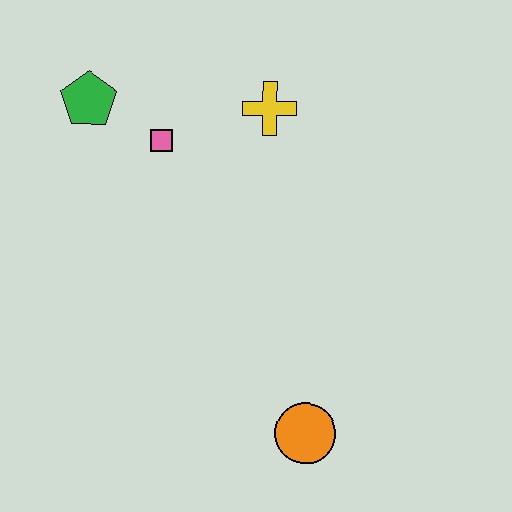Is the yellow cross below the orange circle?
No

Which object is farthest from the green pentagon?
The orange circle is farthest from the green pentagon.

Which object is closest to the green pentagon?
The pink square is closest to the green pentagon.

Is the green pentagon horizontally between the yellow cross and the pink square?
No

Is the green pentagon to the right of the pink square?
No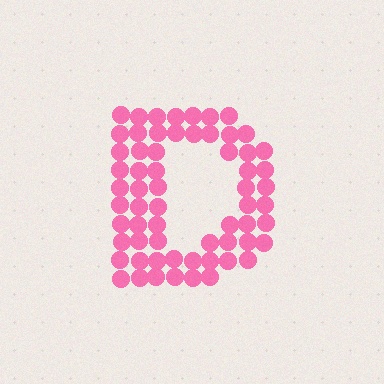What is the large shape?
The large shape is the letter D.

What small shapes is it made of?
It is made of small circles.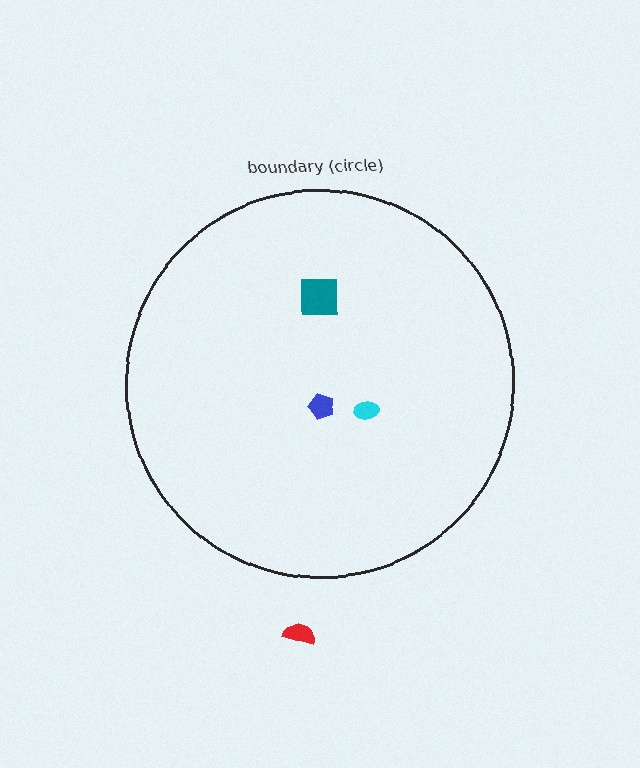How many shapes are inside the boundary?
3 inside, 1 outside.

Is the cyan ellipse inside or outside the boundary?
Inside.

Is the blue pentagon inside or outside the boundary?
Inside.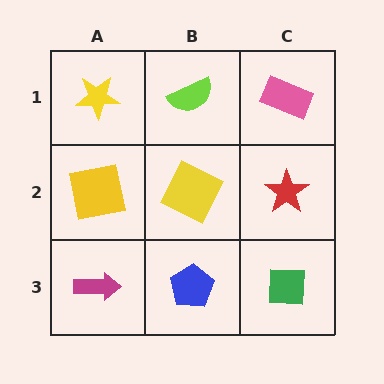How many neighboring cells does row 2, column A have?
3.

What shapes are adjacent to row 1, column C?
A red star (row 2, column C), a lime semicircle (row 1, column B).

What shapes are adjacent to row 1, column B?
A yellow square (row 2, column B), a yellow star (row 1, column A), a pink rectangle (row 1, column C).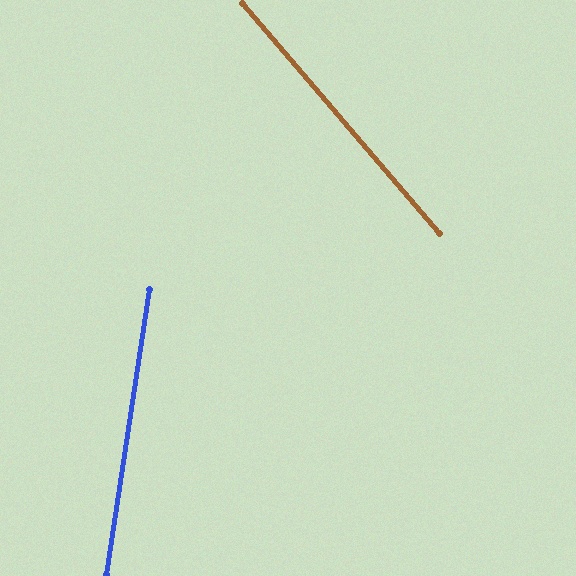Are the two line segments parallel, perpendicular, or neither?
Neither parallel nor perpendicular — they differ by about 49°.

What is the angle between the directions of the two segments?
Approximately 49 degrees.